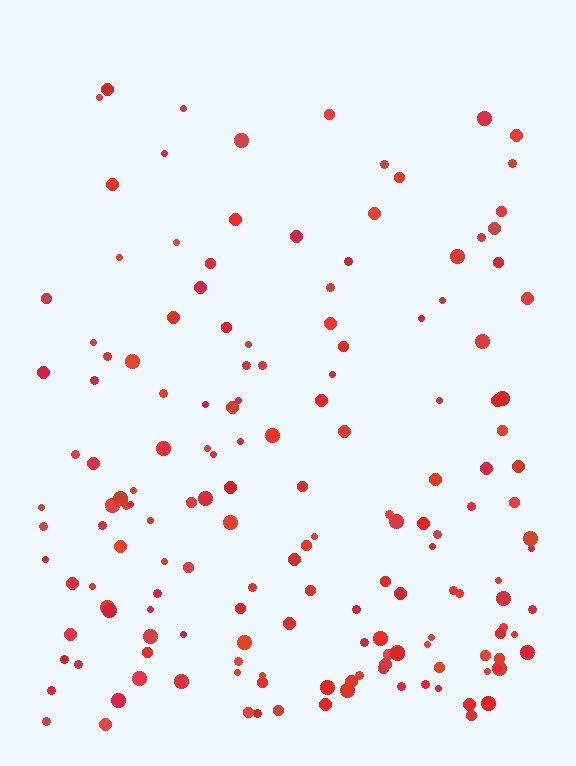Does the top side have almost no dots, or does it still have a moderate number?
Still a moderate number, just noticeably fewer than the bottom.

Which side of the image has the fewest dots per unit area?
The top.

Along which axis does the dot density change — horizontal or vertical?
Vertical.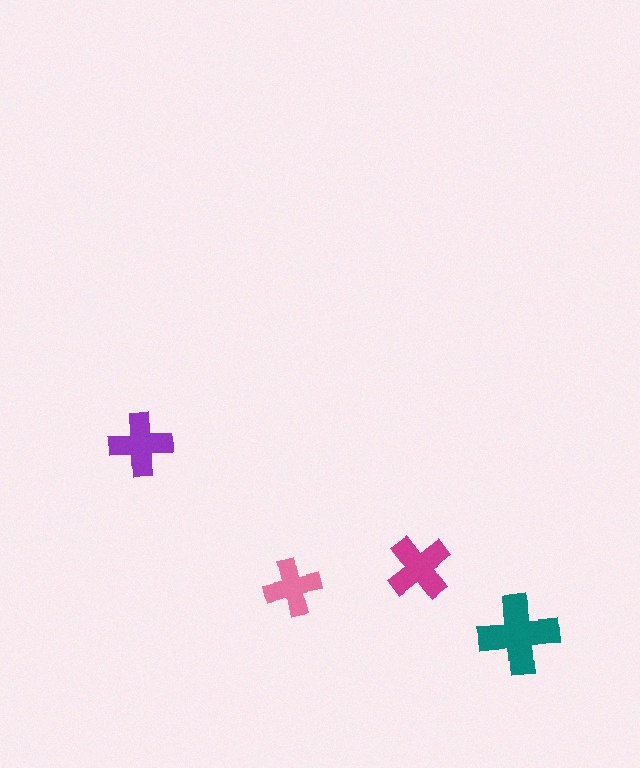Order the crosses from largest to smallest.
the teal one, the magenta one, the purple one, the pink one.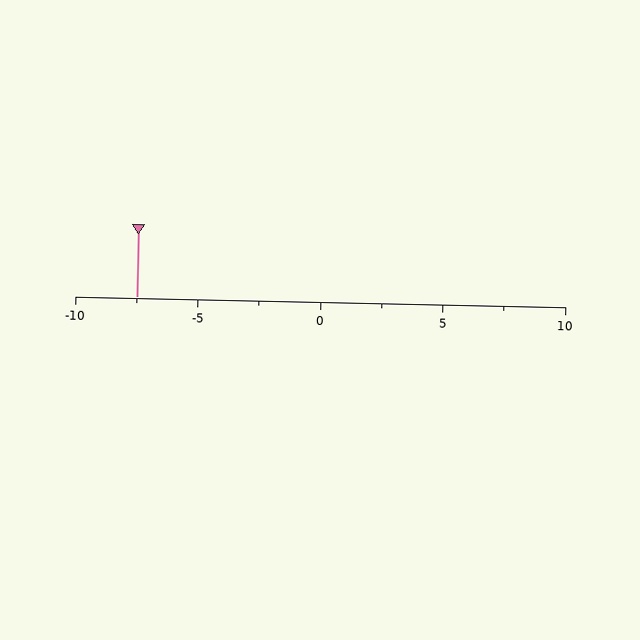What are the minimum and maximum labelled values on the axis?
The axis runs from -10 to 10.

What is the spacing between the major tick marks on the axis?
The major ticks are spaced 5 apart.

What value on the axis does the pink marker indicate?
The marker indicates approximately -7.5.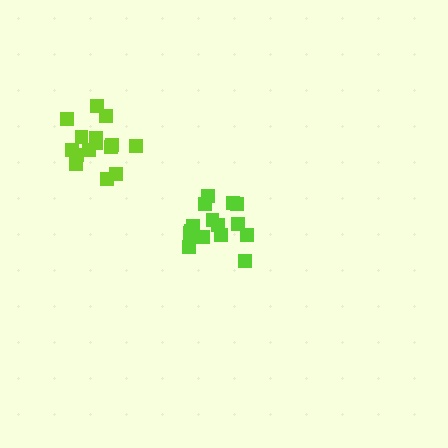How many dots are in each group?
Group 1: 15 dots, Group 2: 15 dots (30 total).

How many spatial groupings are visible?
There are 2 spatial groupings.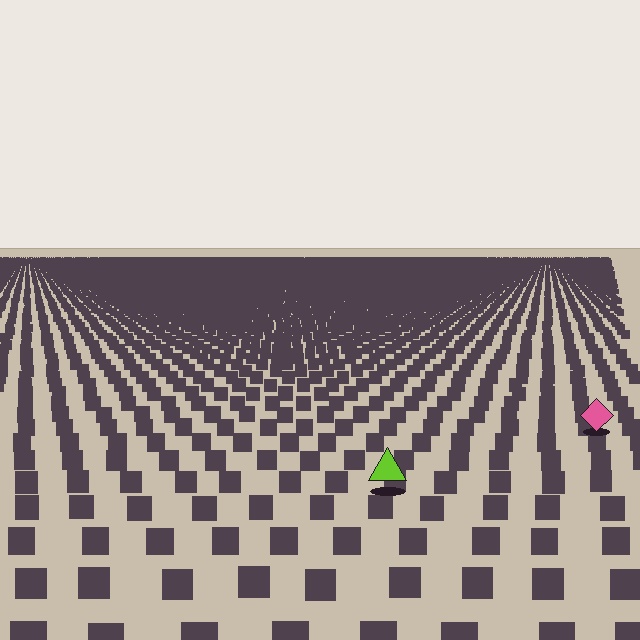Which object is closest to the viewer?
The lime triangle is closest. The texture marks near it are larger and more spread out.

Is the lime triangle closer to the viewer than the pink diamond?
Yes. The lime triangle is closer — you can tell from the texture gradient: the ground texture is coarser near it.